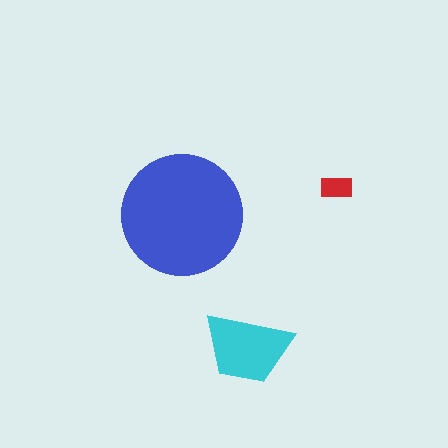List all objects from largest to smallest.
The blue circle, the cyan trapezoid, the red rectangle.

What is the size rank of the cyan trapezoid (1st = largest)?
2nd.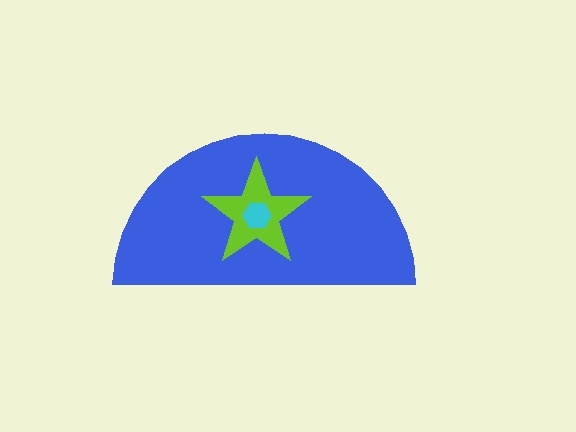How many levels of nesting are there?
3.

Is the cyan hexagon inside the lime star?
Yes.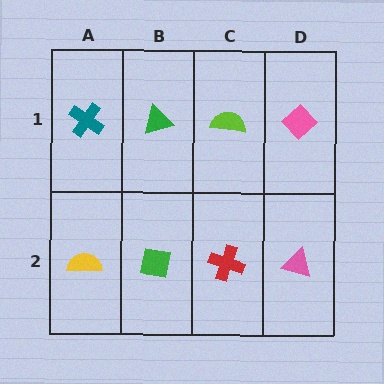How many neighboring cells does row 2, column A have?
2.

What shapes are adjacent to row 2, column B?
A green triangle (row 1, column B), a yellow semicircle (row 2, column A), a red cross (row 2, column C).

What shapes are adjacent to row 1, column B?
A green square (row 2, column B), a teal cross (row 1, column A), a lime semicircle (row 1, column C).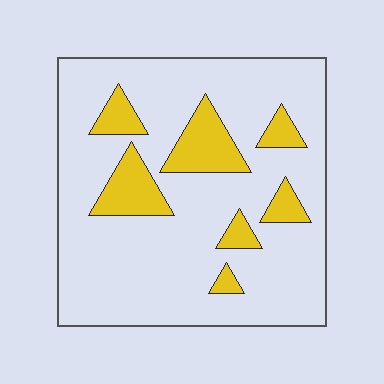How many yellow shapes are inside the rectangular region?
7.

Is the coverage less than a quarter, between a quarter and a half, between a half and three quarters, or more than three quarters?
Less than a quarter.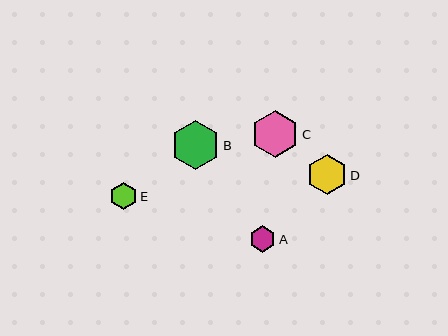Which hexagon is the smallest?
Hexagon A is the smallest with a size of approximately 26 pixels.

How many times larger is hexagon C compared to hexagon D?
Hexagon C is approximately 1.2 times the size of hexagon D.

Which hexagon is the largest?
Hexagon B is the largest with a size of approximately 49 pixels.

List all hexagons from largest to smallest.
From largest to smallest: B, C, D, E, A.